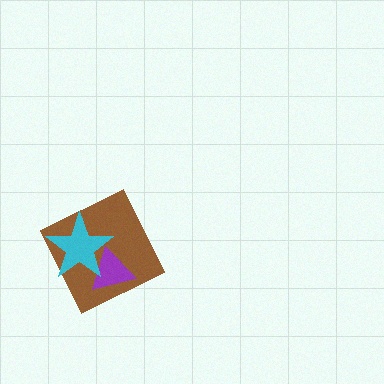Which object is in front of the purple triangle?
The cyan star is in front of the purple triangle.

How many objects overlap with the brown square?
2 objects overlap with the brown square.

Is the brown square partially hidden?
Yes, it is partially covered by another shape.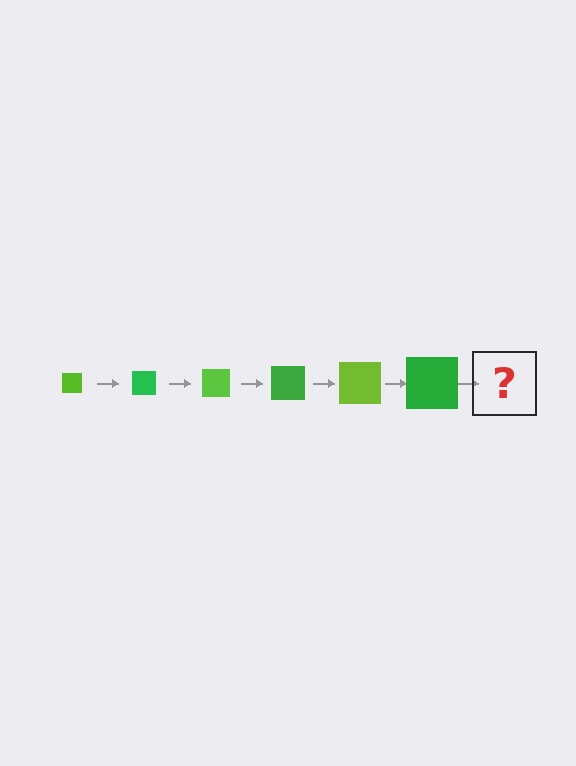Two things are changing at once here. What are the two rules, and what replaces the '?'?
The two rules are that the square grows larger each step and the color cycles through lime and green. The '?' should be a lime square, larger than the previous one.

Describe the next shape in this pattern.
It should be a lime square, larger than the previous one.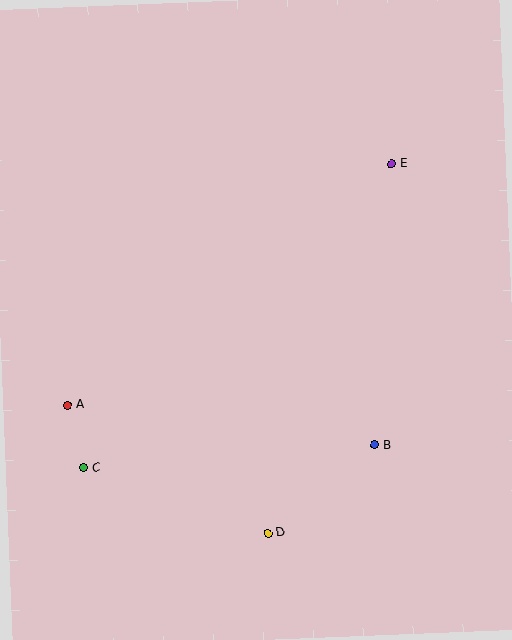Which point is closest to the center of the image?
Point B at (375, 445) is closest to the center.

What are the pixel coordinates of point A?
Point A is at (68, 405).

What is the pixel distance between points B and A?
The distance between B and A is 309 pixels.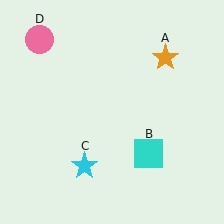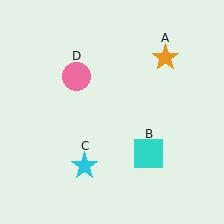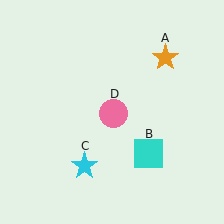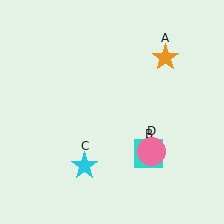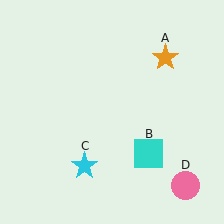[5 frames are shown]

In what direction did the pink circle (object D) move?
The pink circle (object D) moved down and to the right.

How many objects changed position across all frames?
1 object changed position: pink circle (object D).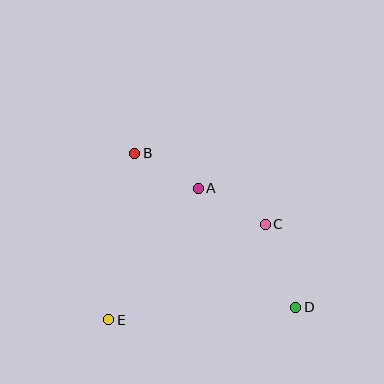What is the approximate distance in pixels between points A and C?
The distance between A and C is approximately 76 pixels.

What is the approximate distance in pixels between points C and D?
The distance between C and D is approximately 88 pixels.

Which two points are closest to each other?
Points A and B are closest to each other.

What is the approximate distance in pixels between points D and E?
The distance between D and E is approximately 187 pixels.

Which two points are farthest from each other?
Points B and D are farthest from each other.